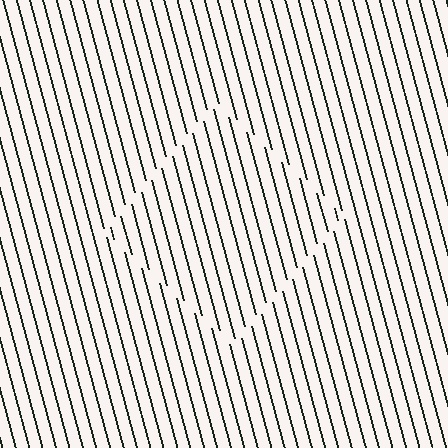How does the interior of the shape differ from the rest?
The interior of the shape contains the same grating, shifted by half a period — the contour is defined by the phase discontinuity where line-ends from the inner and outer gratings abut.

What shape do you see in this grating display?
An illusory square. The interior of the shape contains the same grating, shifted by half a period — the contour is defined by the phase discontinuity where line-ends from the inner and outer gratings abut.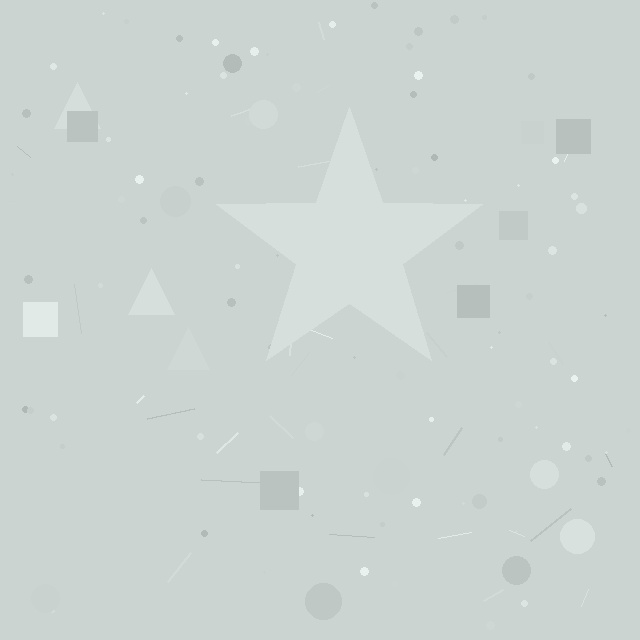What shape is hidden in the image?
A star is hidden in the image.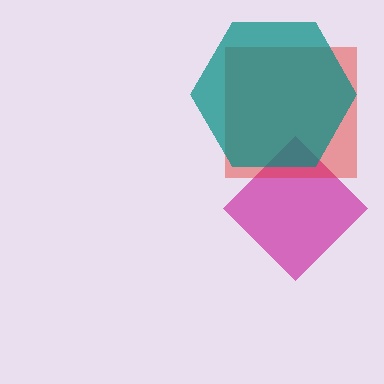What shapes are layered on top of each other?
The layered shapes are: a magenta diamond, a red square, a teal hexagon.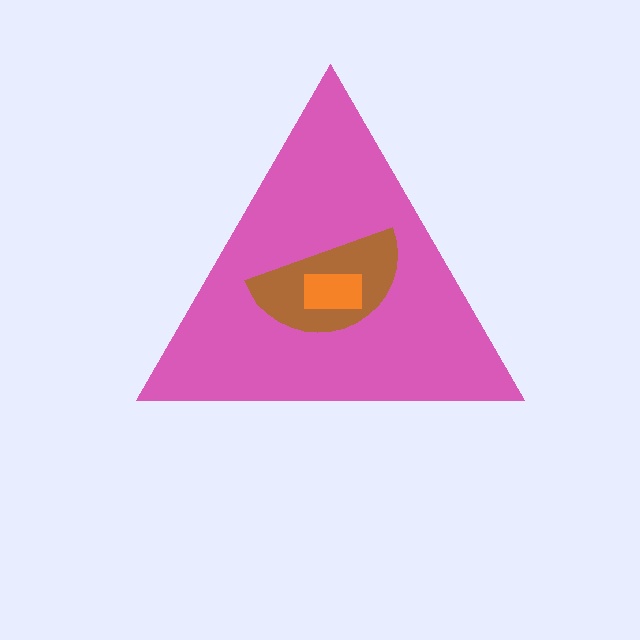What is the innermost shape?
The orange rectangle.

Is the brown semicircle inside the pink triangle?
Yes.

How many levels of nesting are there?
3.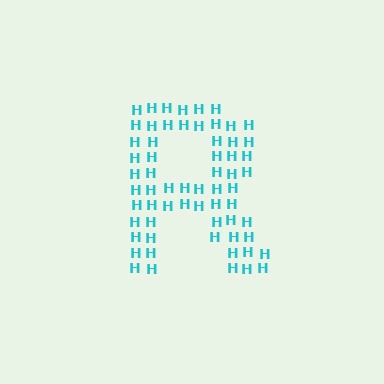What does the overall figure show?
The overall figure shows the letter R.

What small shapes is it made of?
It is made of small letter H's.